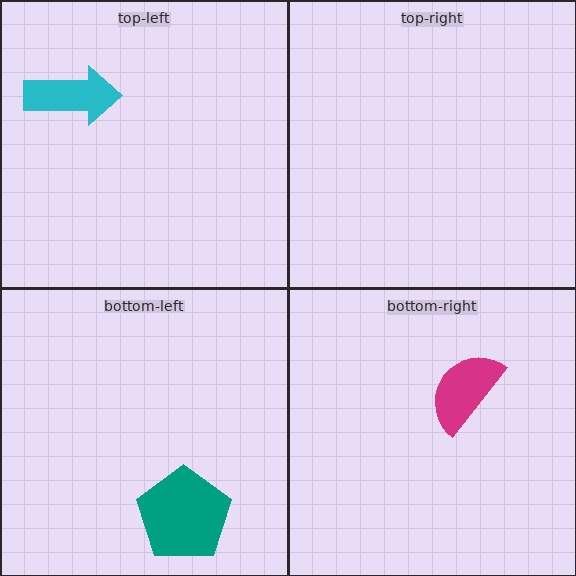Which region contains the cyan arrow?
The top-left region.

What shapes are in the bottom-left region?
The teal pentagon.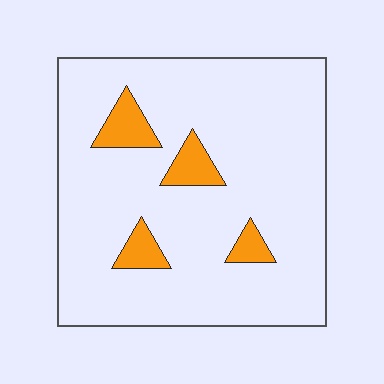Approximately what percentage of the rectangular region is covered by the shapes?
Approximately 10%.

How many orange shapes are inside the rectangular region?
4.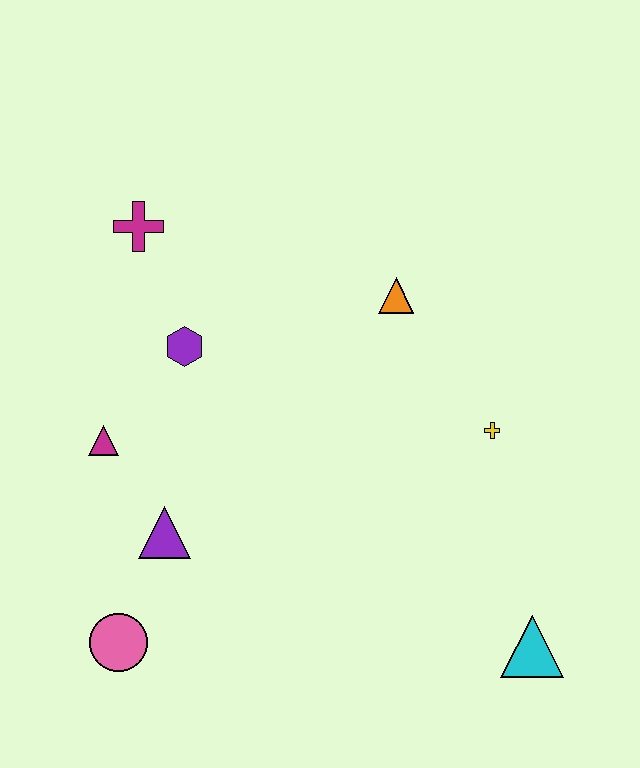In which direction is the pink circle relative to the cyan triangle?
The pink circle is to the left of the cyan triangle.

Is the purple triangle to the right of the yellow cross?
No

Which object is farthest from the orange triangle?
The pink circle is farthest from the orange triangle.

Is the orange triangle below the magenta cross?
Yes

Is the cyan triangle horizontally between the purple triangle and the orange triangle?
No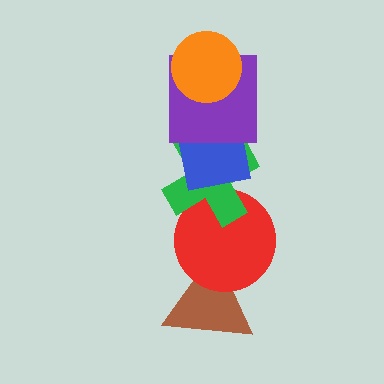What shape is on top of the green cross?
The blue square is on top of the green cross.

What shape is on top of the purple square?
The orange circle is on top of the purple square.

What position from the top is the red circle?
The red circle is 5th from the top.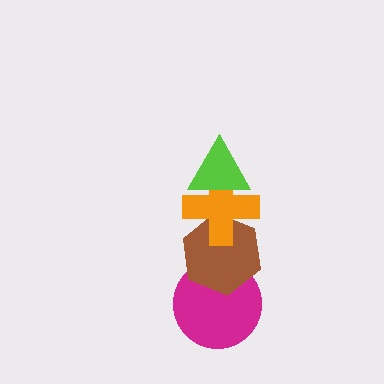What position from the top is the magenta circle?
The magenta circle is 4th from the top.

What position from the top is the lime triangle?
The lime triangle is 1st from the top.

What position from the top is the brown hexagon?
The brown hexagon is 3rd from the top.